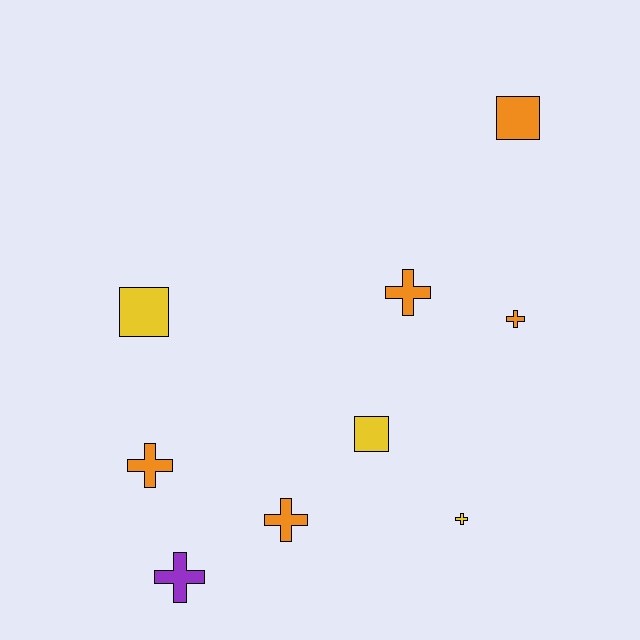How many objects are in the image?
There are 9 objects.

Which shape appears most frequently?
Cross, with 6 objects.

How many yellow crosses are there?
There is 1 yellow cross.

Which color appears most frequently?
Orange, with 5 objects.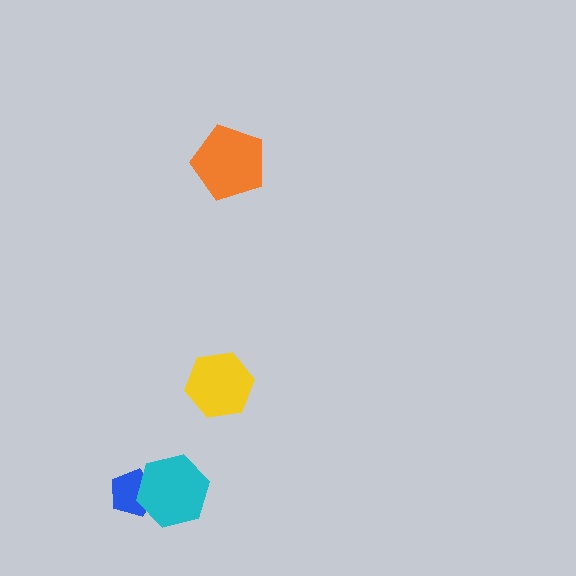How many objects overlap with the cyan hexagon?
1 object overlaps with the cyan hexagon.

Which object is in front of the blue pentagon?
The cyan hexagon is in front of the blue pentagon.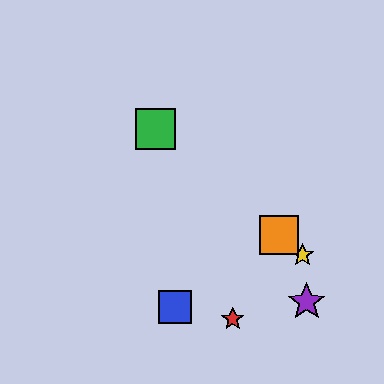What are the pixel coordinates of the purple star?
The purple star is at (307, 302).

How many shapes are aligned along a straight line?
3 shapes (the green square, the yellow star, the orange square) are aligned along a straight line.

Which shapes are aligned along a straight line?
The green square, the yellow star, the orange square are aligned along a straight line.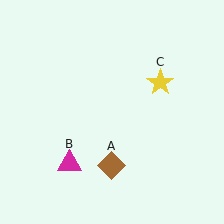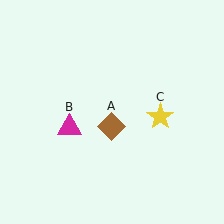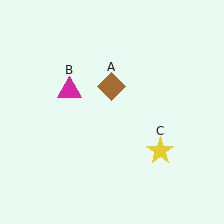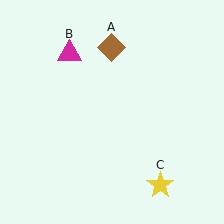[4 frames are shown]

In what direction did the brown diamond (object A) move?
The brown diamond (object A) moved up.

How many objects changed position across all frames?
3 objects changed position: brown diamond (object A), magenta triangle (object B), yellow star (object C).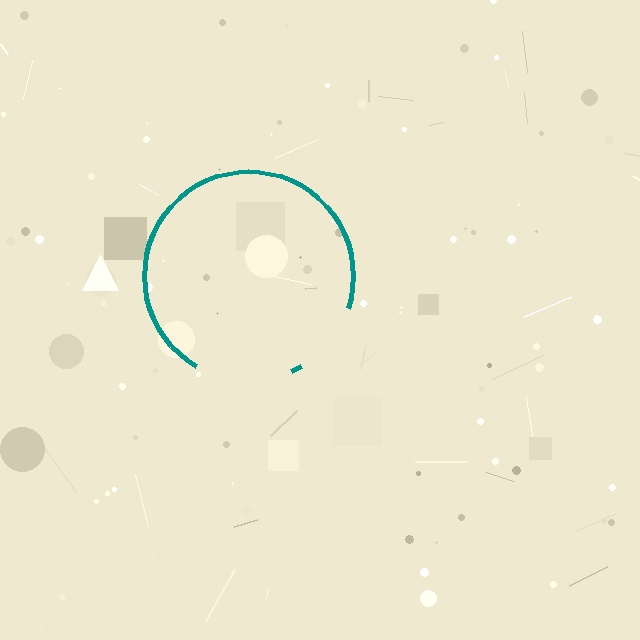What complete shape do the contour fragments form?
The contour fragments form a circle.